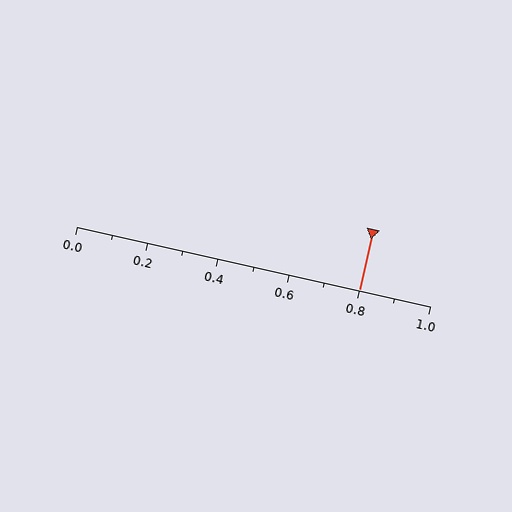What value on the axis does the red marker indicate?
The marker indicates approximately 0.8.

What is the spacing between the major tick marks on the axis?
The major ticks are spaced 0.2 apart.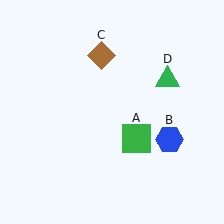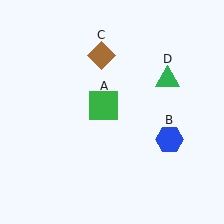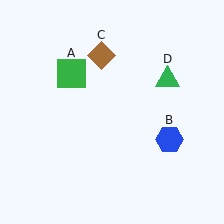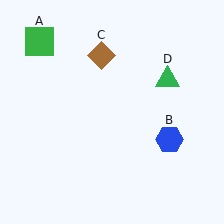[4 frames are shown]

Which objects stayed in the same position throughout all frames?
Blue hexagon (object B) and brown diamond (object C) and green triangle (object D) remained stationary.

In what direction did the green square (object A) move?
The green square (object A) moved up and to the left.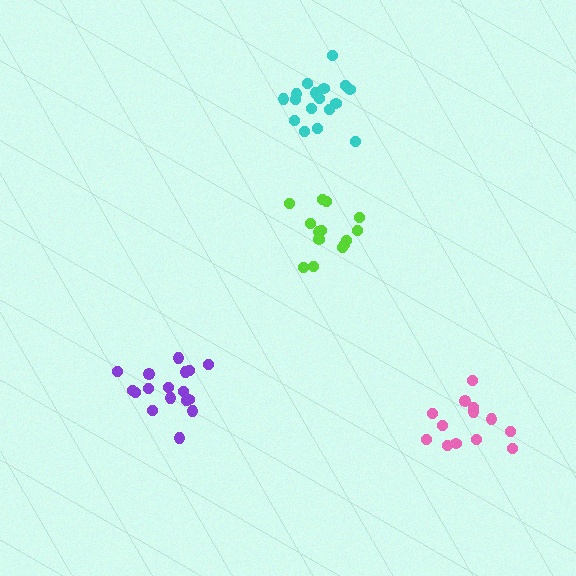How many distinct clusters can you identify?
There are 4 distinct clusters.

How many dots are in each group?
Group 1: 17 dots, Group 2: 17 dots, Group 3: 14 dots, Group 4: 13 dots (61 total).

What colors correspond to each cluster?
The clusters are colored: purple, cyan, lime, pink.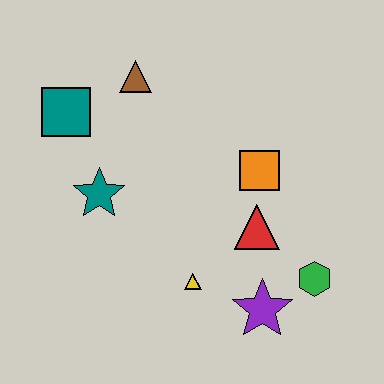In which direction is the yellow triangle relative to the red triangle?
The yellow triangle is to the left of the red triangle.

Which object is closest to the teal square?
The brown triangle is closest to the teal square.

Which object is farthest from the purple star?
The teal square is farthest from the purple star.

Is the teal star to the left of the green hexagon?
Yes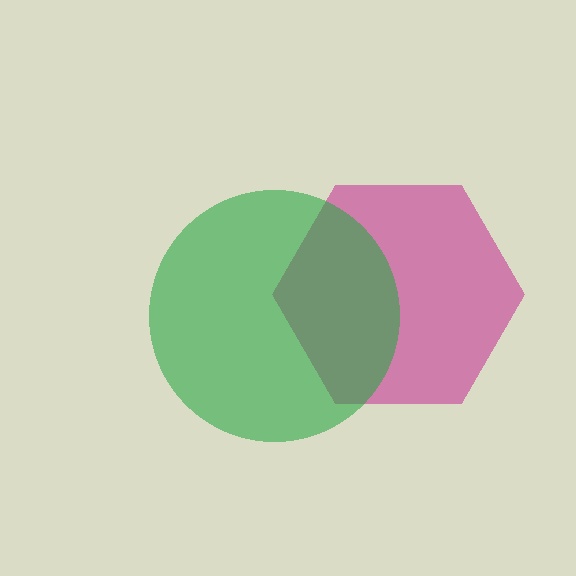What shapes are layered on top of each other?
The layered shapes are: a magenta hexagon, a green circle.